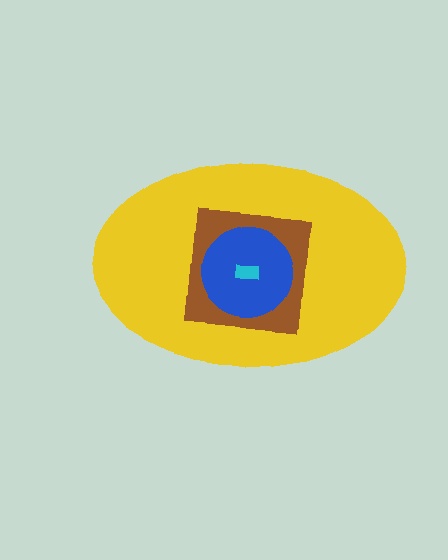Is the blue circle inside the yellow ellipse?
Yes.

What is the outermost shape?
The yellow ellipse.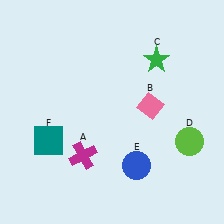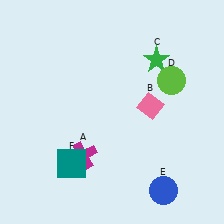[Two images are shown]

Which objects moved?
The objects that moved are: the lime circle (D), the blue circle (E), the teal square (F).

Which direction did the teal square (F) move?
The teal square (F) moved down.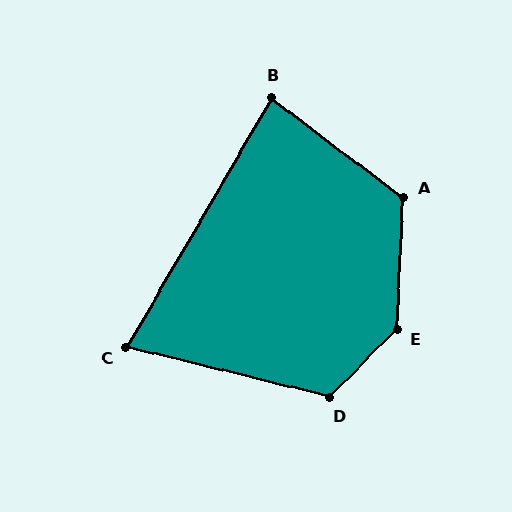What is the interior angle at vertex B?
Approximately 83 degrees (acute).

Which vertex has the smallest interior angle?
C, at approximately 74 degrees.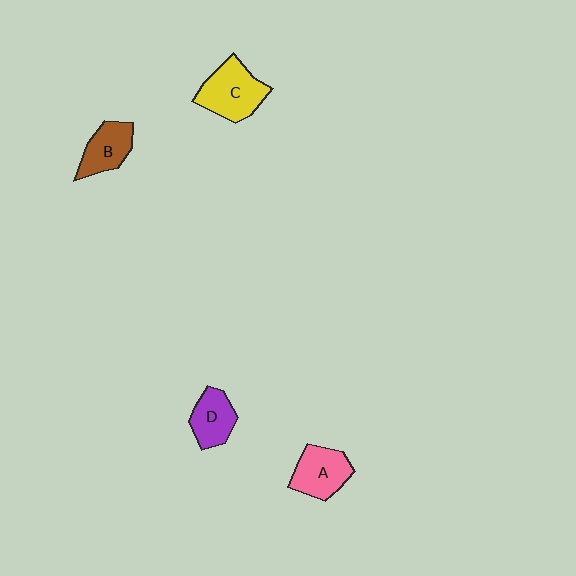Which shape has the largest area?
Shape C (yellow).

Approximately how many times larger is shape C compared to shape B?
Approximately 1.4 times.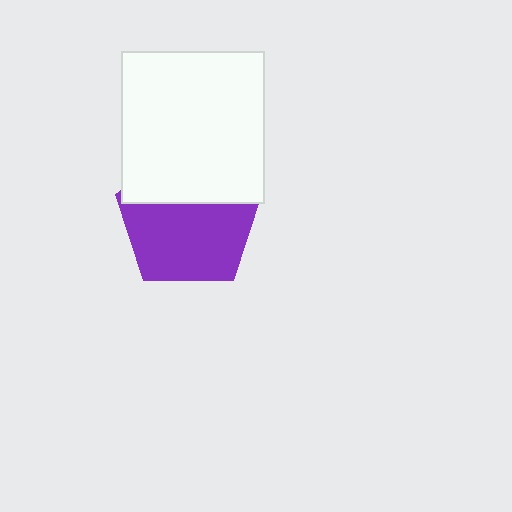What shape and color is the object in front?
The object in front is a white rectangle.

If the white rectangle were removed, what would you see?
You would see the complete purple pentagon.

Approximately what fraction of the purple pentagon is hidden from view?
Roughly 37% of the purple pentagon is hidden behind the white rectangle.